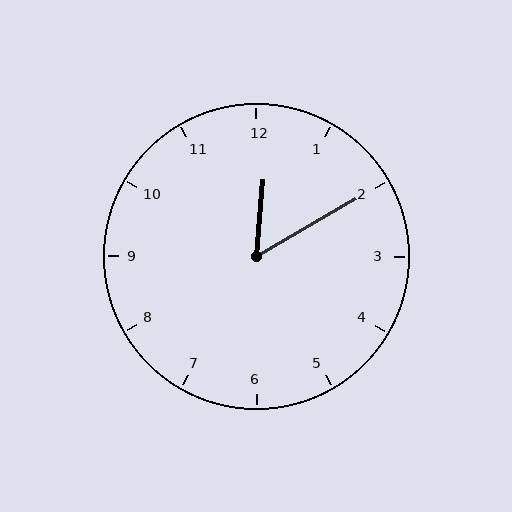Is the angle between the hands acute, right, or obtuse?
It is acute.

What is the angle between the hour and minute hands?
Approximately 55 degrees.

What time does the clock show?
12:10.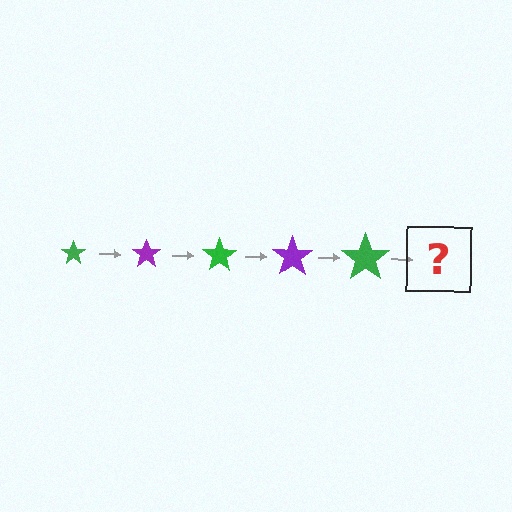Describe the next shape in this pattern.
It should be a purple star, larger than the previous one.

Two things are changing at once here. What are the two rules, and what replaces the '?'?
The two rules are that the star grows larger each step and the color cycles through green and purple. The '?' should be a purple star, larger than the previous one.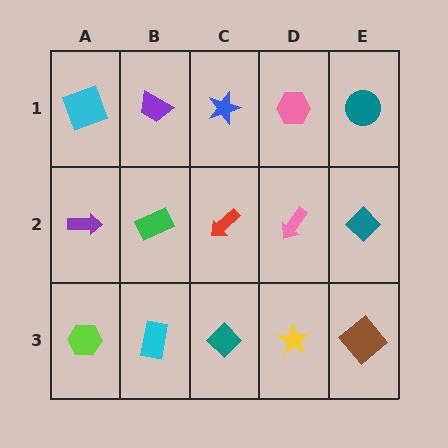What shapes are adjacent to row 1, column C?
A red arrow (row 2, column C), a purple trapezoid (row 1, column B), a pink hexagon (row 1, column D).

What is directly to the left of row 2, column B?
A purple arrow.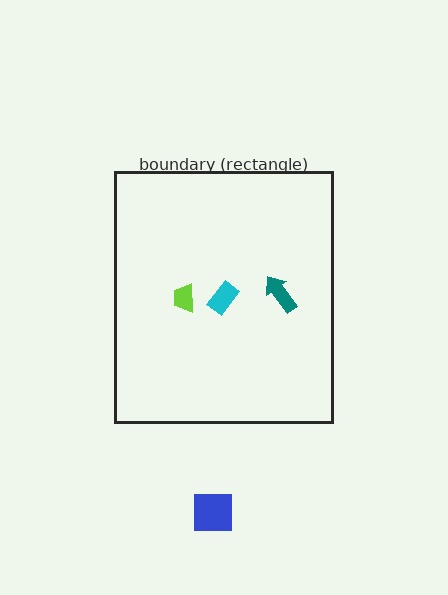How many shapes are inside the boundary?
3 inside, 1 outside.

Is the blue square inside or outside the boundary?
Outside.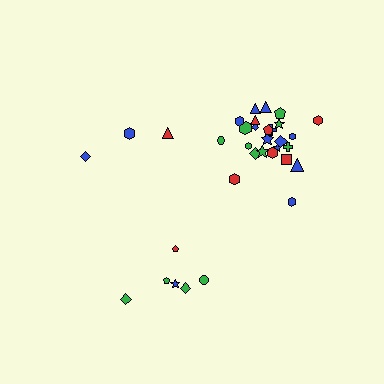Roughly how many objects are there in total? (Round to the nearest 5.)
Roughly 35 objects in total.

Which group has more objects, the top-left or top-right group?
The top-right group.